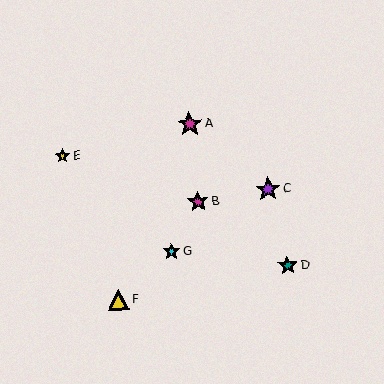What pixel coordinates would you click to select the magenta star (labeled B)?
Click at (198, 202) to select the magenta star B.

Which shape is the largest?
The magenta star (labeled A) is the largest.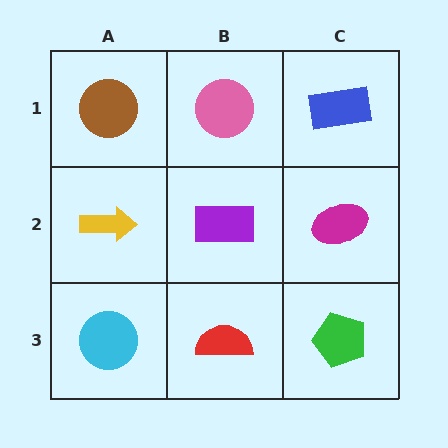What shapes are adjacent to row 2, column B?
A pink circle (row 1, column B), a red semicircle (row 3, column B), a yellow arrow (row 2, column A), a magenta ellipse (row 2, column C).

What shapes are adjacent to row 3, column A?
A yellow arrow (row 2, column A), a red semicircle (row 3, column B).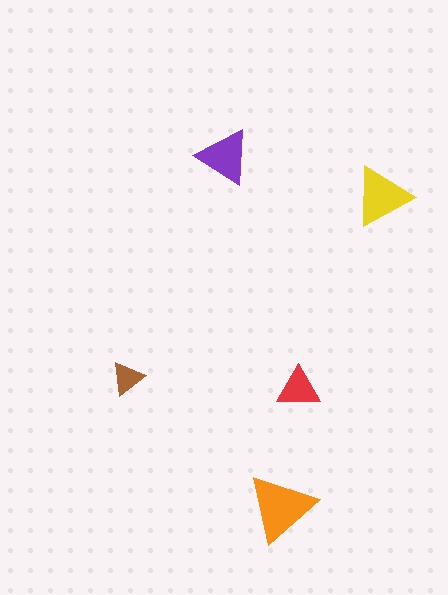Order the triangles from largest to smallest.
the orange one, the yellow one, the purple one, the red one, the brown one.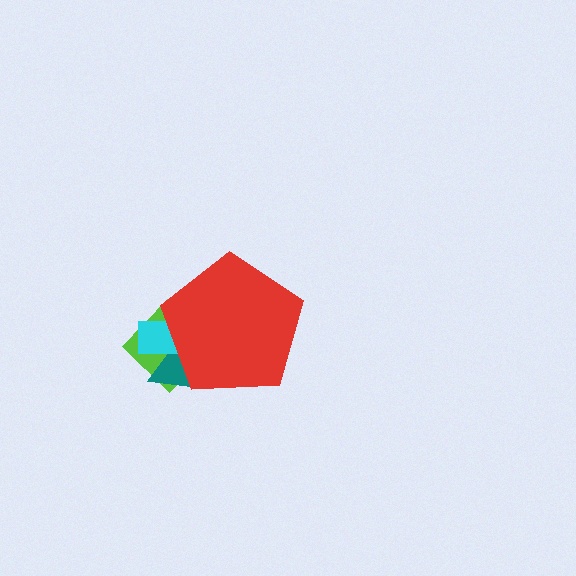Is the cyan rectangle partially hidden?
Yes, the cyan rectangle is partially hidden behind the red pentagon.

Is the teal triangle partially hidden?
Yes, the teal triangle is partially hidden behind the red pentagon.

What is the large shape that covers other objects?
A red pentagon.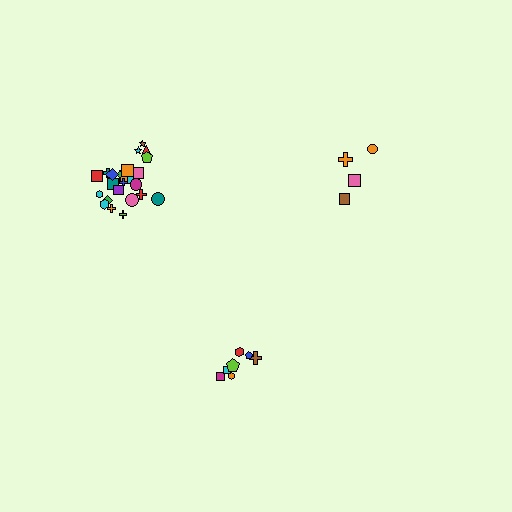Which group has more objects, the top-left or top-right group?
The top-left group.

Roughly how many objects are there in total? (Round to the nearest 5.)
Roughly 35 objects in total.